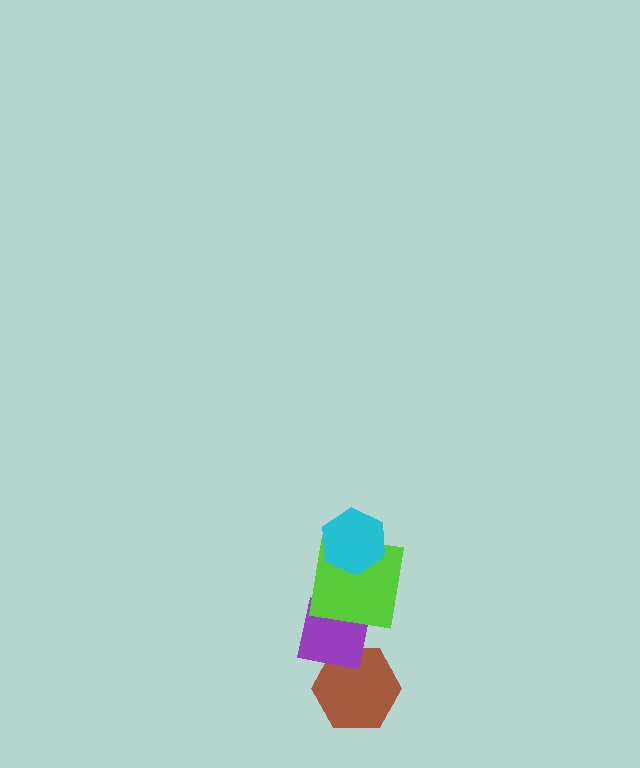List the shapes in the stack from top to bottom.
From top to bottom: the cyan hexagon, the lime square, the purple square, the brown hexagon.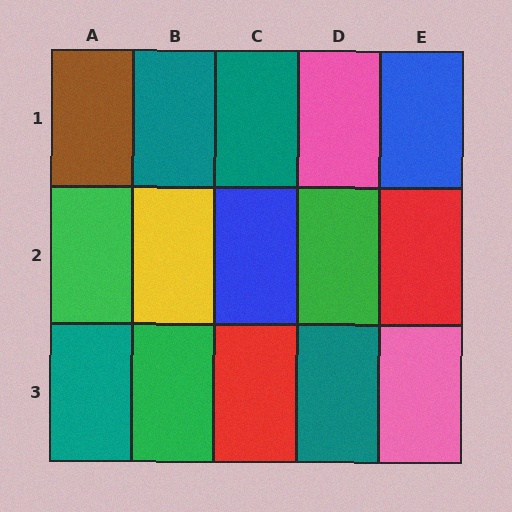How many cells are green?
3 cells are green.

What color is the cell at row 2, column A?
Green.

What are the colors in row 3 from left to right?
Teal, green, red, teal, pink.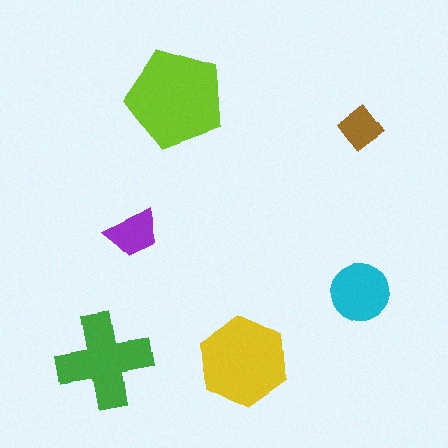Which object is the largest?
The lime pentagon.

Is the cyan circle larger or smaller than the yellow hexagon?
Smaller.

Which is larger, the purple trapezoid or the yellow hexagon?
The yellow hexagon.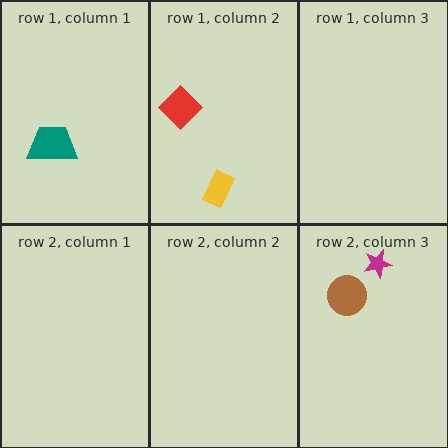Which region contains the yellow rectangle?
The row 1, column 2 region.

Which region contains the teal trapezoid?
The row 1, column 1 region.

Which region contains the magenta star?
The row 2, column 3 region.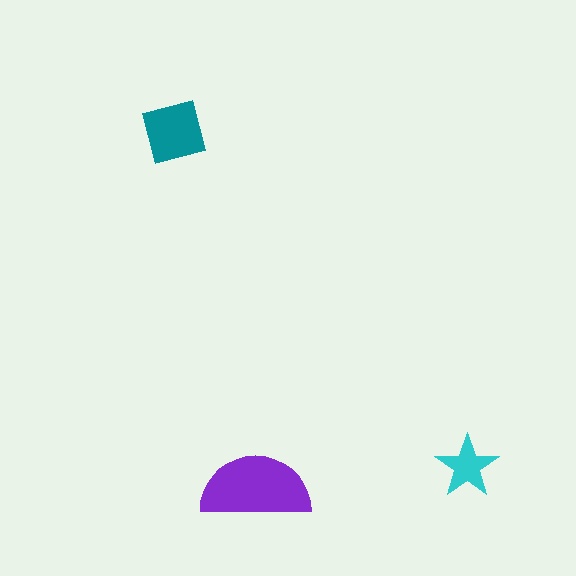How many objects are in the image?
There are 3 objects in the image.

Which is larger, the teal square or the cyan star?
The teal square.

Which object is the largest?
The purple semicircle.